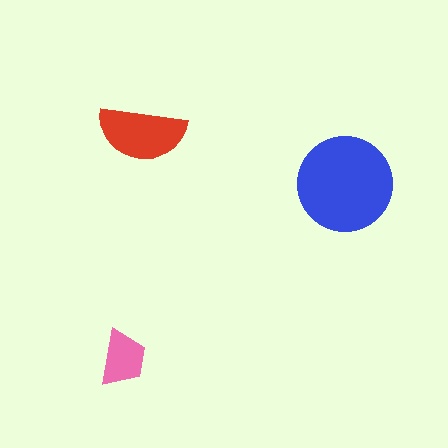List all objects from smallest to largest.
The pink trapezoid, the red semicircle, the blue circle.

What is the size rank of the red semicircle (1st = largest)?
2nd.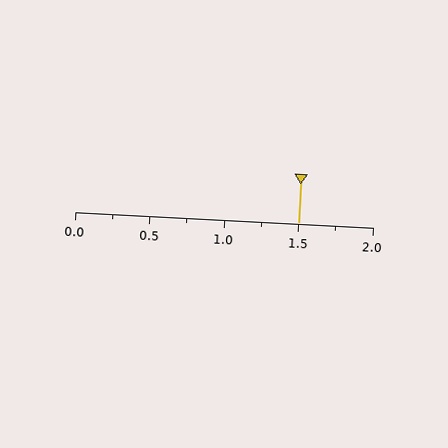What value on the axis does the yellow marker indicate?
The marker indicates approximately 1.5.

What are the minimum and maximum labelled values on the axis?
The axis runs from 0.0 to 2.0.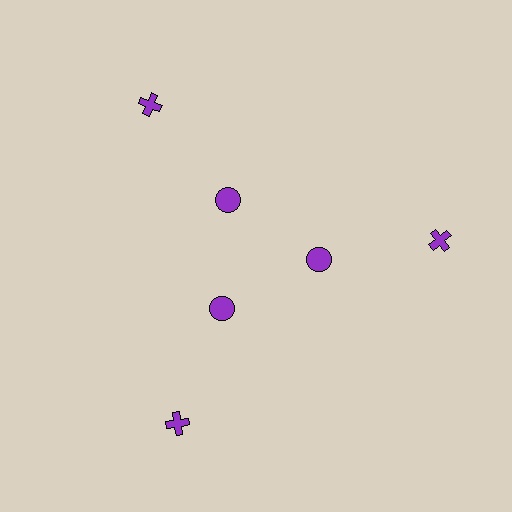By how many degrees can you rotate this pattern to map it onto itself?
The pattern maps onto itself every 120 degrees of rotation.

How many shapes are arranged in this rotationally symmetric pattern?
There are 6 shapes, arranged in 3 groups of 2.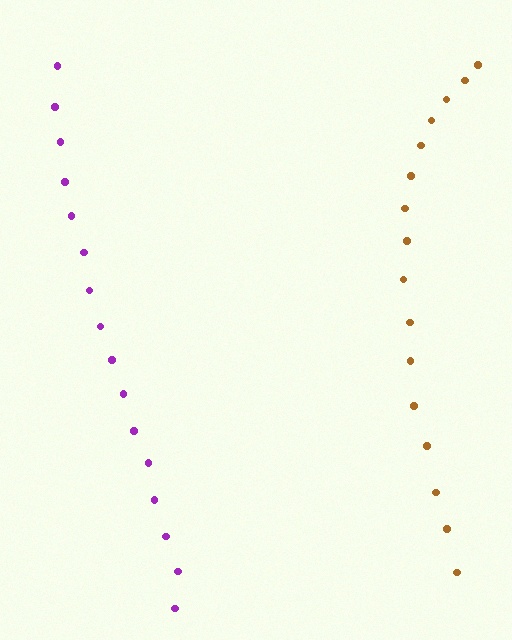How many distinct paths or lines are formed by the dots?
There are 2 distinct paths.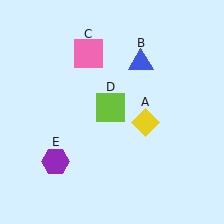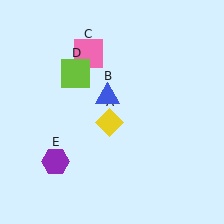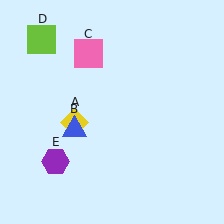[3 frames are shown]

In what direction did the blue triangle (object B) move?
The blue triangle (object B) moved down and to the left.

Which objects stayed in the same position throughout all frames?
Pink square (object C) and purple hexagon (object E) remained stationary.